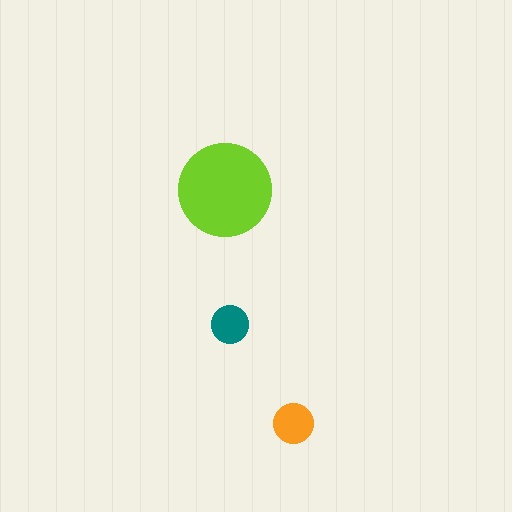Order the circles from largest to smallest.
the lime one, the orange one, the teal one.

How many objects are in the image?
There are 3 objects in the image.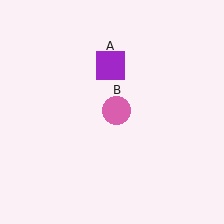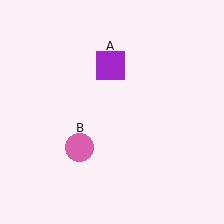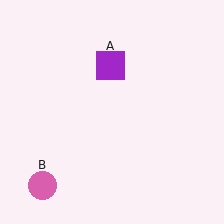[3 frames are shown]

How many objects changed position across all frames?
1 object changed position: pink circle (object B).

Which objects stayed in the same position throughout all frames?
Purple square (object A) remained stationary.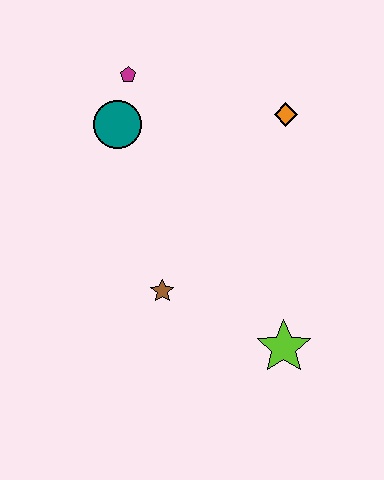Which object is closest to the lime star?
The brown star is closest to the lime star.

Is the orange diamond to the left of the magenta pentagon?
No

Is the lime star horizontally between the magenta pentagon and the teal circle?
No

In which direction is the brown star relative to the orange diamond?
The brown star is below the orange diamond.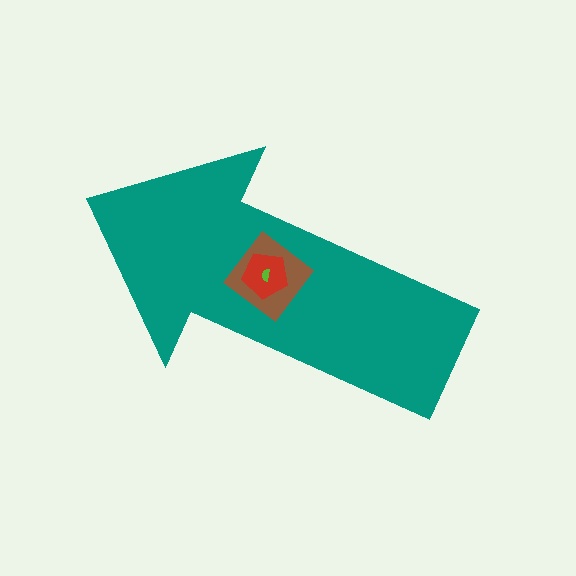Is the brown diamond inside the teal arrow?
Yes.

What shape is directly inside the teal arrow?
The brown diamond.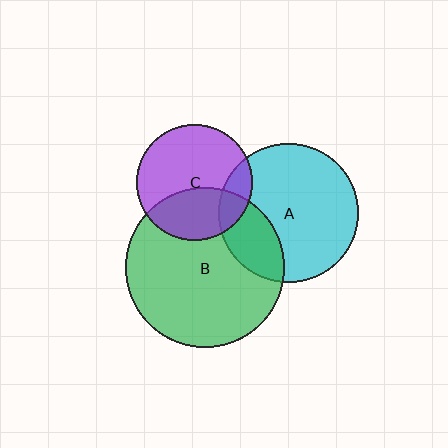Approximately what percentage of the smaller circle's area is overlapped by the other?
Approximately 15%.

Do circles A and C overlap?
Yes.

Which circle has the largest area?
Circle B (green).